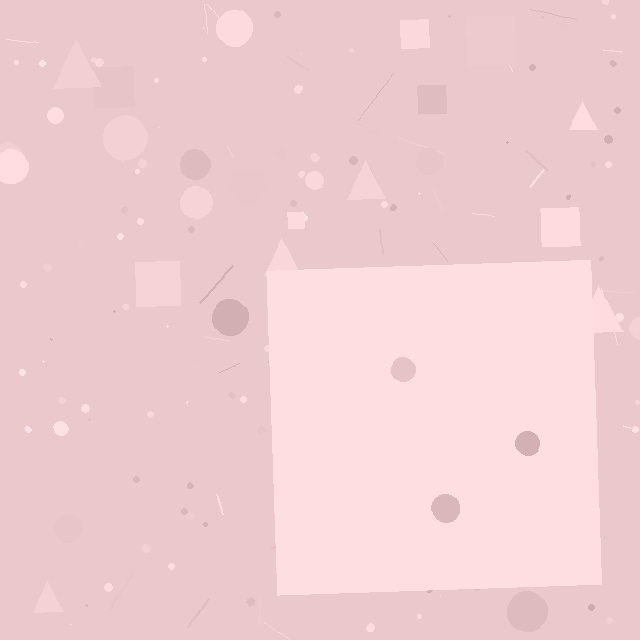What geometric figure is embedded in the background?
A square is embedded in the background.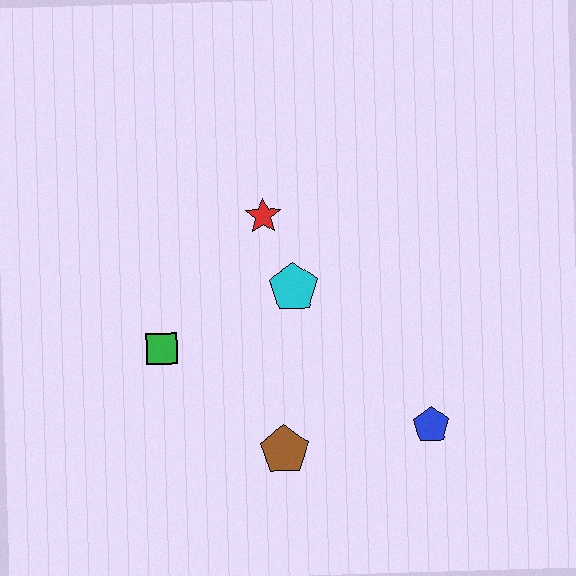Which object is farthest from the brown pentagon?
The red star is farthest from the brown pentagon.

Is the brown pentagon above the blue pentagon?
No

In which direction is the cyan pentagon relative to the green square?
The cyan pentagon is to the right of the green square.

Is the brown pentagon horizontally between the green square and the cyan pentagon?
Yes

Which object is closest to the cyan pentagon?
The red star is closest to the cyan pentagon.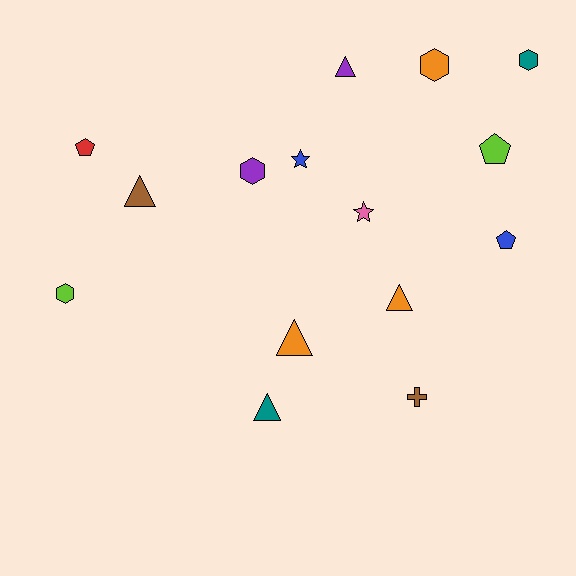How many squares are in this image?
There are no squares.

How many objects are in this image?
There are 15 objects.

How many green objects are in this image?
There are no green objects.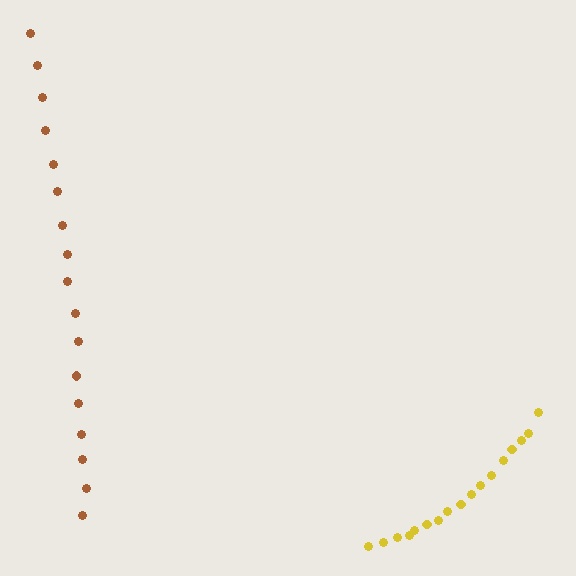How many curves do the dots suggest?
There are 2 distinct paths.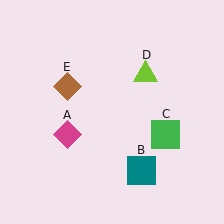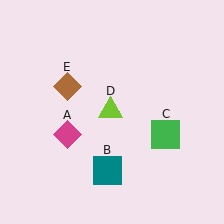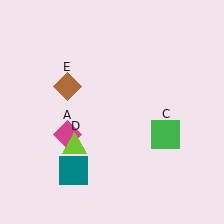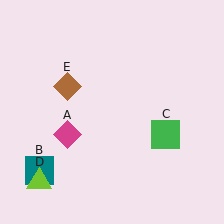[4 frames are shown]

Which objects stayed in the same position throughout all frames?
Magenta diamond (object A) and green square (object C) and brown diamond (object E) remained stationary.